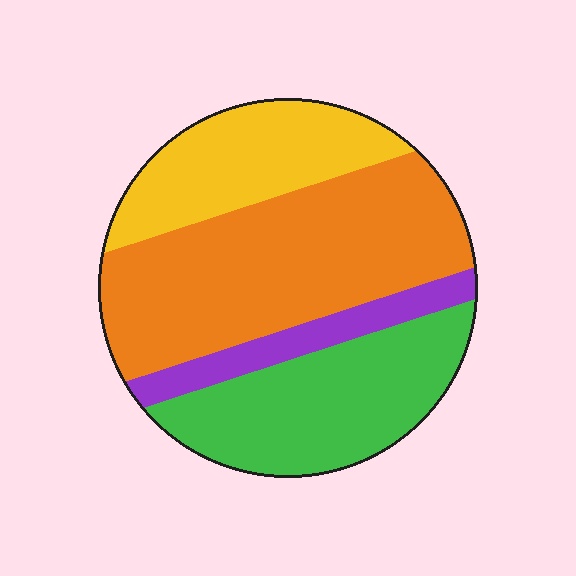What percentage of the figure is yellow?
Yellow covers around 20% of the figure.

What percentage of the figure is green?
Green covers around 25% of the figure.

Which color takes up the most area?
Orange, at roughly 40%.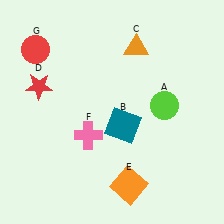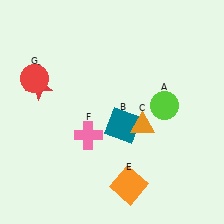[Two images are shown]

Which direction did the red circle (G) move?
The red circle (G) moved down.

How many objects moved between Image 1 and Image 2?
2 objects moved between the two images.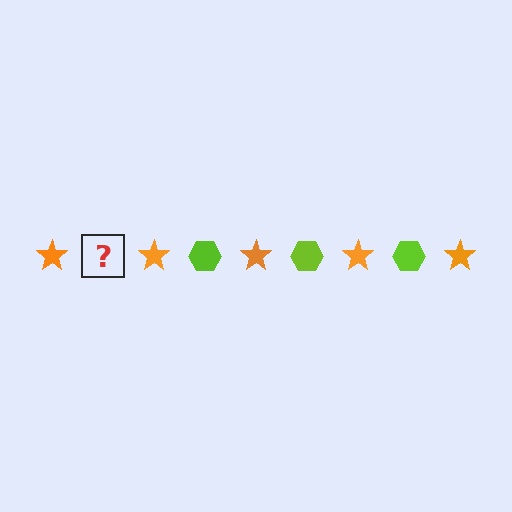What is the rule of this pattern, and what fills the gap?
The rule is that the pattern alternates between orange star and lime hexagon. The gap should be filled with a lime hexagon.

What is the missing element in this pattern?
The missing element is a lime hexagon.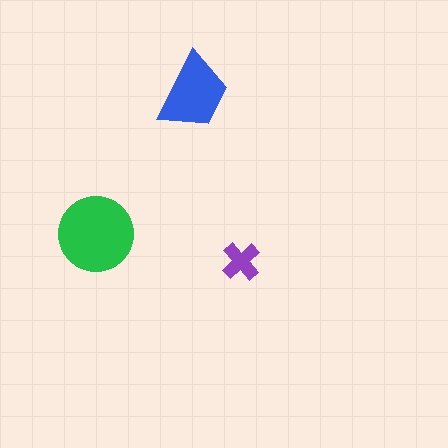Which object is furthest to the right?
The purple cross is rightmost.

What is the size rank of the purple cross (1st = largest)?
3rd.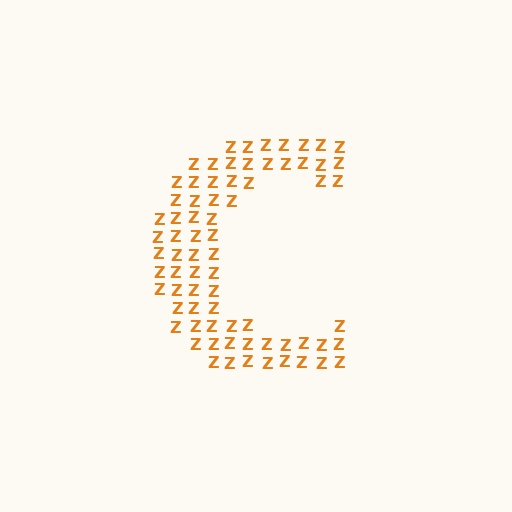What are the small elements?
The small elements are letter Z's.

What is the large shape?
The large shape is the letter C.